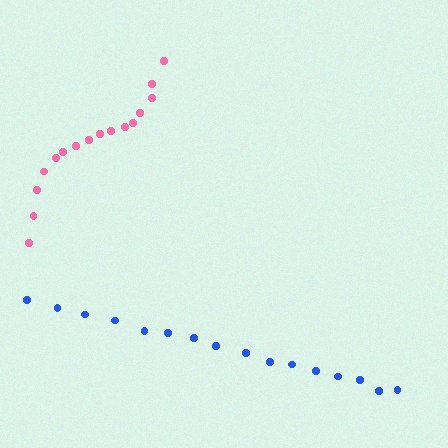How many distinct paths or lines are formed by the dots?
There are 2 distinct paths.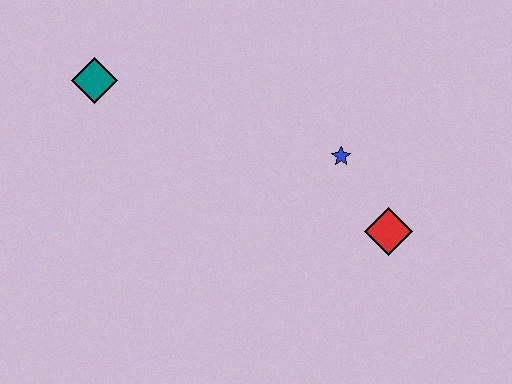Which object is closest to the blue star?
The red diamond is closest to the blue star.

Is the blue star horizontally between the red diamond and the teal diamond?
Yes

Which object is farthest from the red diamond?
The teal diamond is farthest from the red diamond.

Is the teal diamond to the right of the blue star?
No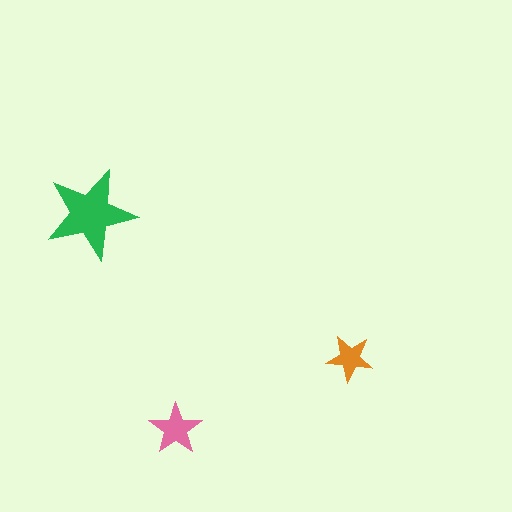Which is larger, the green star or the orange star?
The green one.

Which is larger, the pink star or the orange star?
The pink one.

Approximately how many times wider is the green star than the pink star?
About 1.5 times wider.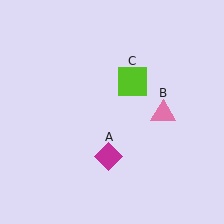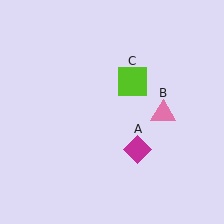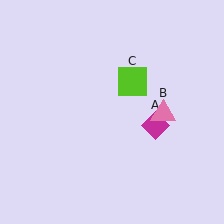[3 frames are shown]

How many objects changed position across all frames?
1 object changed position: magenta diamond (object A).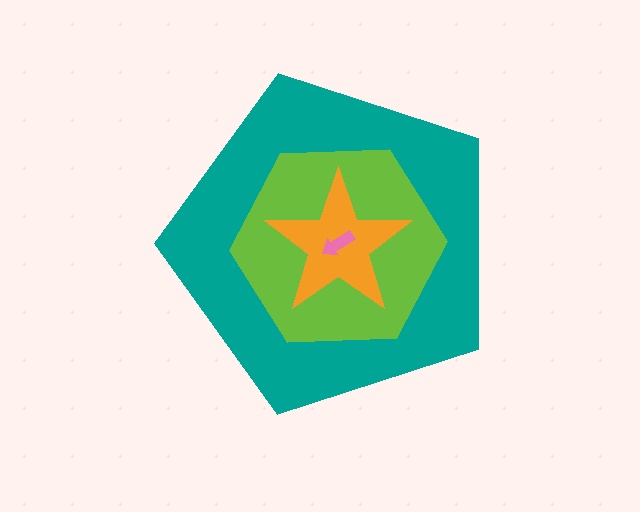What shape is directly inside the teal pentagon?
The lime hexagon.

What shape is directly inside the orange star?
The pink arrow.